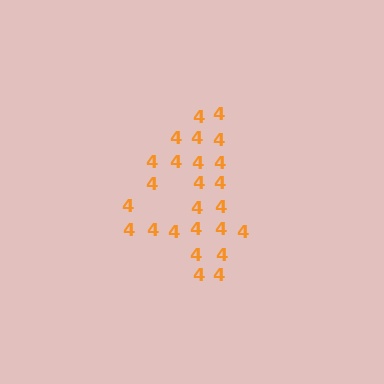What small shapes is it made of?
It is made of small digit 4's.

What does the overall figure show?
The overall figure shows the digit 4.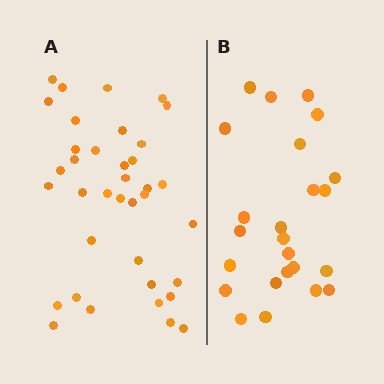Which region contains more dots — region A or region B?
Region A (the left region) has more dots.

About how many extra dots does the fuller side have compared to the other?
Region A has approximately 15 more dots than region B.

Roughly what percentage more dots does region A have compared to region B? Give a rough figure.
About 55% more.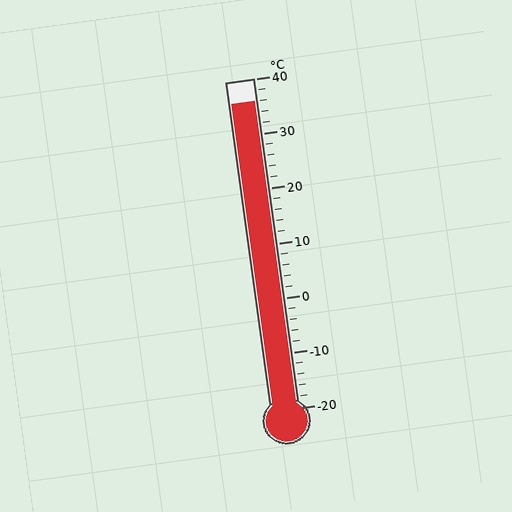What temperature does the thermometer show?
The thermometer shows approximately 36°C.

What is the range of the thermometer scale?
The thermometer scale ranges from -20°C to 40°C.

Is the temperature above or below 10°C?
The temperature is above 10°C.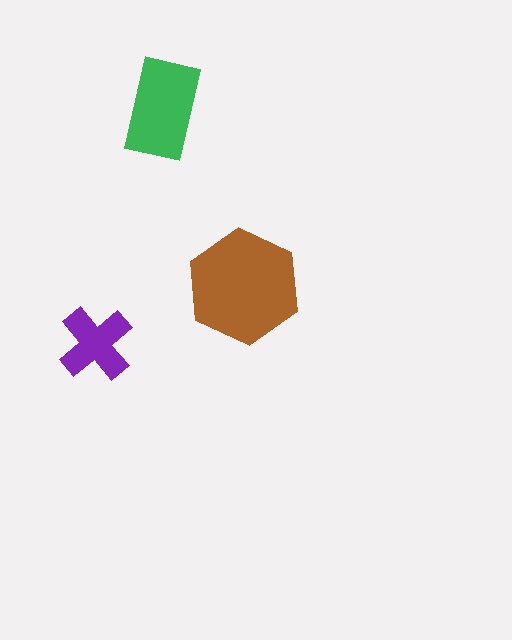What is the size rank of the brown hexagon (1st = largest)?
1st.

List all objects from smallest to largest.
The purple cross, the green rectangle, the brown hexagon.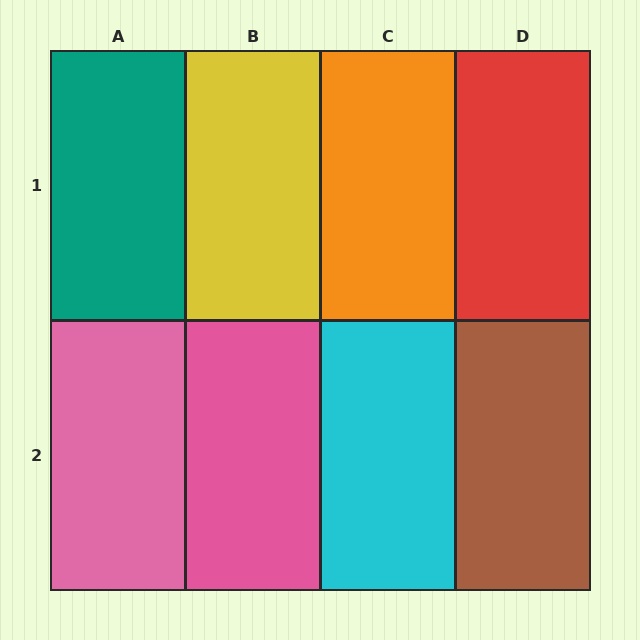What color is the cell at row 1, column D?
Red.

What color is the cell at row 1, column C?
Orange.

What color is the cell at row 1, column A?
Teal.